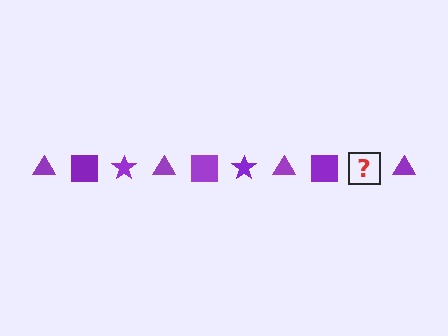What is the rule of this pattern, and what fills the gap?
The rule is that the pattern cycles through triangle, square, star shapes in purple. The gap should be filled with a purple star.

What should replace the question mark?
The question mark should be replaced with a purple star.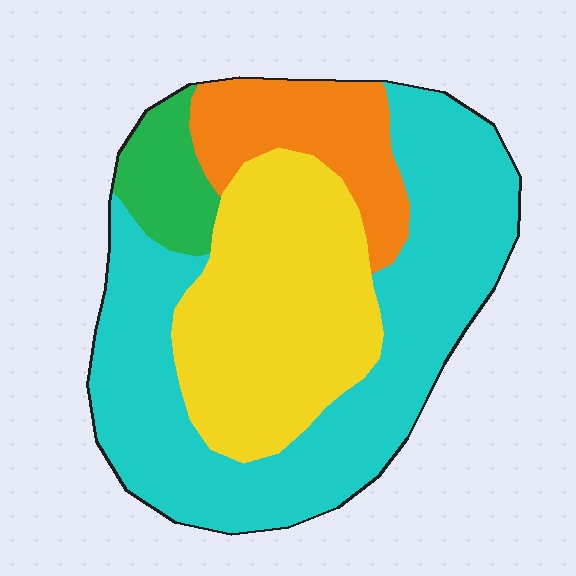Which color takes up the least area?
Green, at roughly 5%.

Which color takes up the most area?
Cyan, at roughly 50%.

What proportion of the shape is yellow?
Yellow covers 31% of the shape.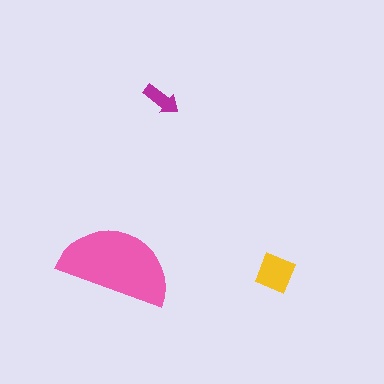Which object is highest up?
The magenta arrow is topmost.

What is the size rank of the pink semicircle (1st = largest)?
1st.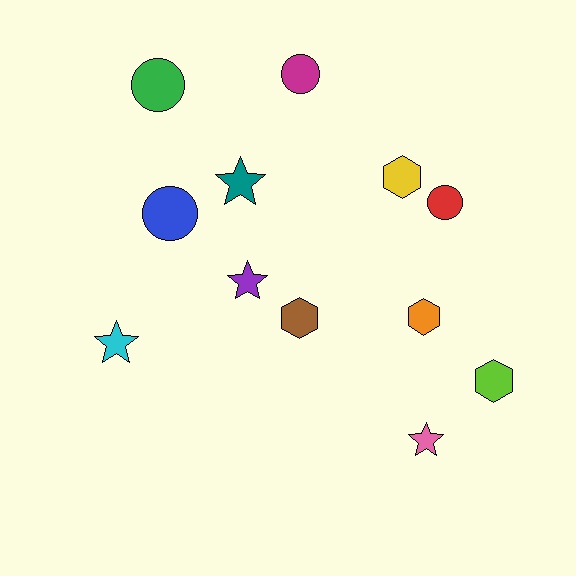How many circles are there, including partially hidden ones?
There are 4 circles.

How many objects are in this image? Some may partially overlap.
There are 12 objects.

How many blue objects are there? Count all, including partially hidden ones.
There is 1 blue object.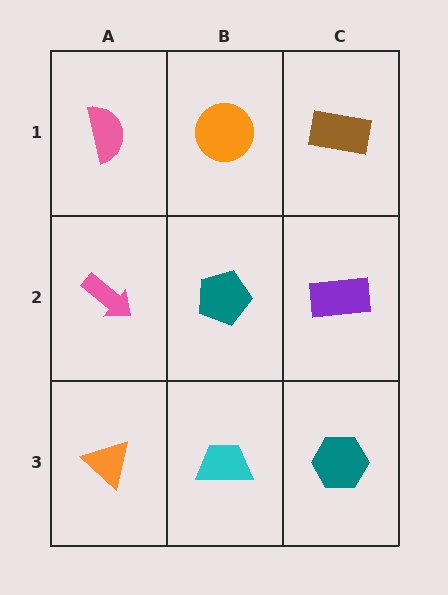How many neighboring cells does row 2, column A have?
3.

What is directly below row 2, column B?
A cyan trapezoid.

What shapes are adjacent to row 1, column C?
A purple rectangle (row 2, column C), an orange circle (row 1, column B).